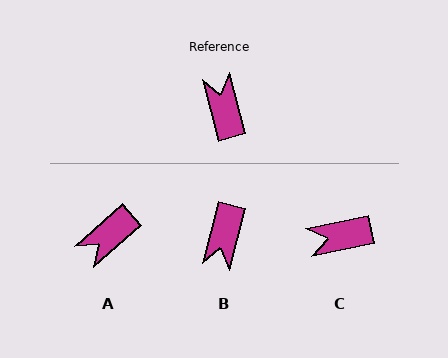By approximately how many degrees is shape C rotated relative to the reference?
Approximately 87 degrees counter-clockwise.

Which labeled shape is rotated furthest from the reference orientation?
B, about 151 degrees away.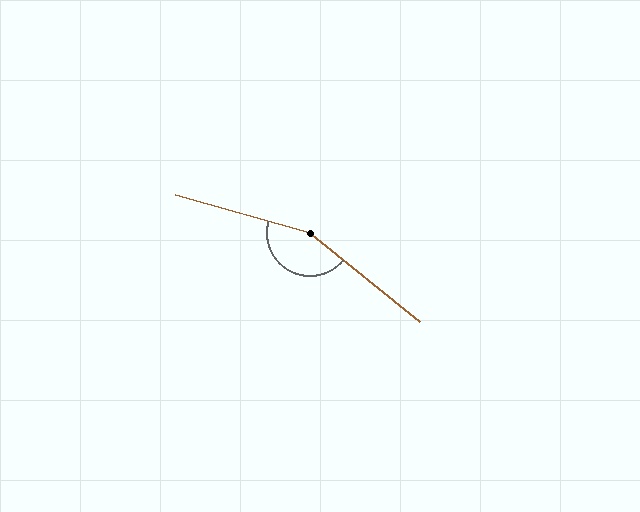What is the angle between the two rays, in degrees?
Approximately 157 degrees.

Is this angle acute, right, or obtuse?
It is obtuse.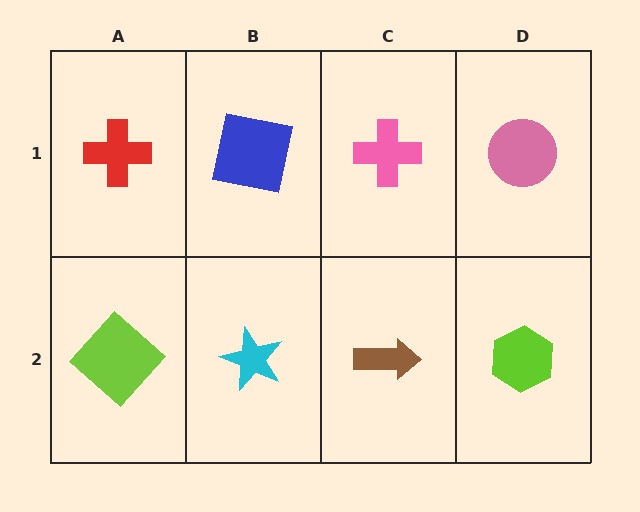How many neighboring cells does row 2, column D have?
2.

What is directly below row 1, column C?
A brown arrow.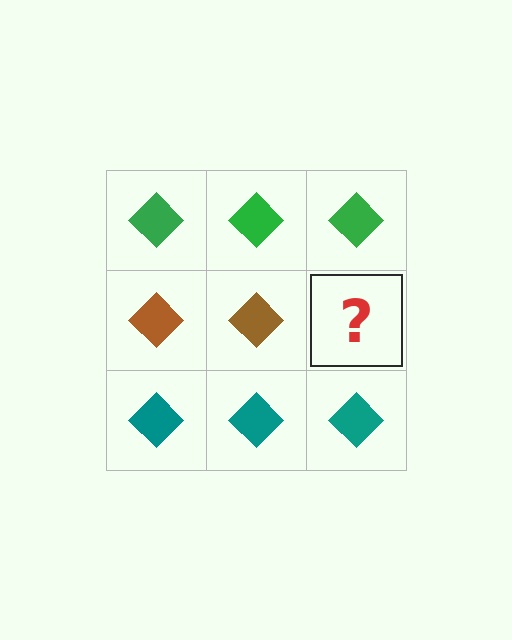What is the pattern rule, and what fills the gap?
The rule is that each row has a consistent color. The gap should be filled with a brown diamond.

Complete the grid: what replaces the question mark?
The question mark should be replaced with a brown diamond.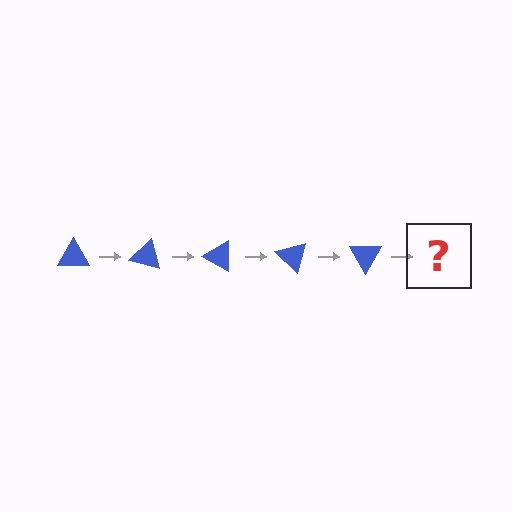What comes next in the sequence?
The next element should be a blue triangle rotated 75 degrees.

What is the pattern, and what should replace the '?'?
The pattern is that the triangle rotates 15 degrees each step. The '?' should be a blue triangle rotated 75 degrees.